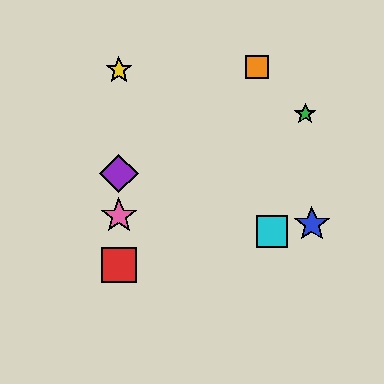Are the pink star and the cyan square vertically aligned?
No, the pink star is at x≈119 and the cyan square is at x≈272.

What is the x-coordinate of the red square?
The red square is at x≈119.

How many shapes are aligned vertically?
4 shapes (the red square, the yellow star, the purple diamond, the pink star) are aligned vertically.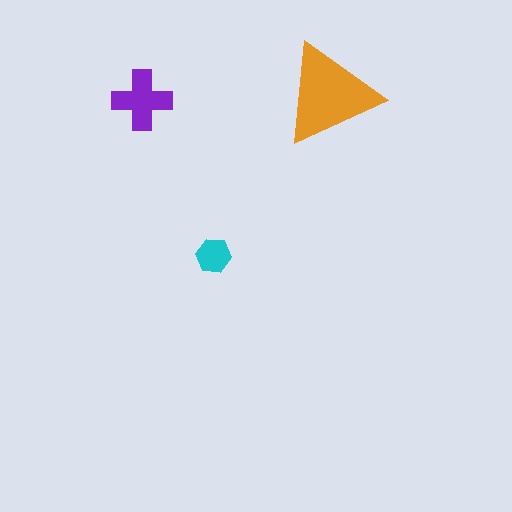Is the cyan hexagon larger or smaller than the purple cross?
Smaller.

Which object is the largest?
The orange triangle.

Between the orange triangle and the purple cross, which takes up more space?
The orange triangle.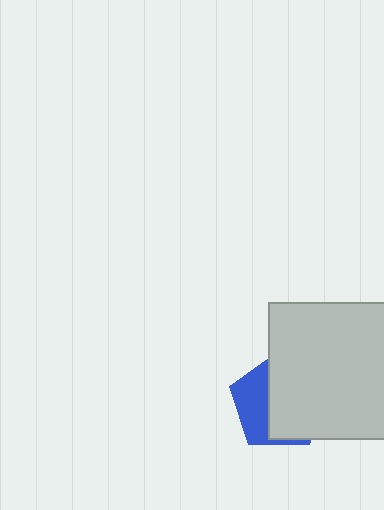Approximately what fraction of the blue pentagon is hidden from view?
Roughly 62% of the blue pentagon is hidden behind the light gray rectangle.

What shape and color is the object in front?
The object in front is a light gray rectangle.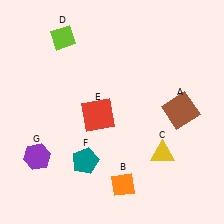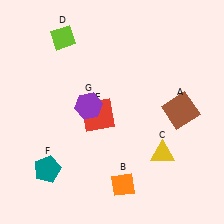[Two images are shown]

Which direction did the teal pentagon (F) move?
The teal pentagon (F) moved left.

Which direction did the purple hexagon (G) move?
The purple hexagon (G) moved right.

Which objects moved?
The objects that moved are: the teal pentagon (F), the purple hexagon (G).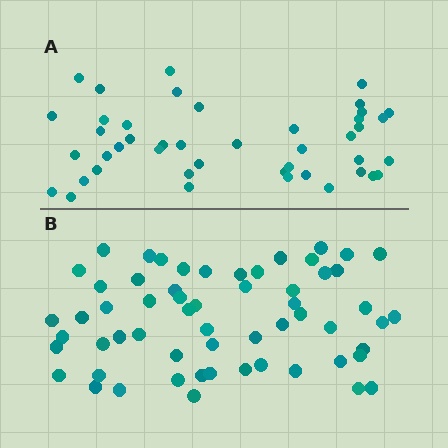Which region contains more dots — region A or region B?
Region B (the bottom region) has more dots.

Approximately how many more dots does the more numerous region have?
Region B has approximately 15 more dots than region A.